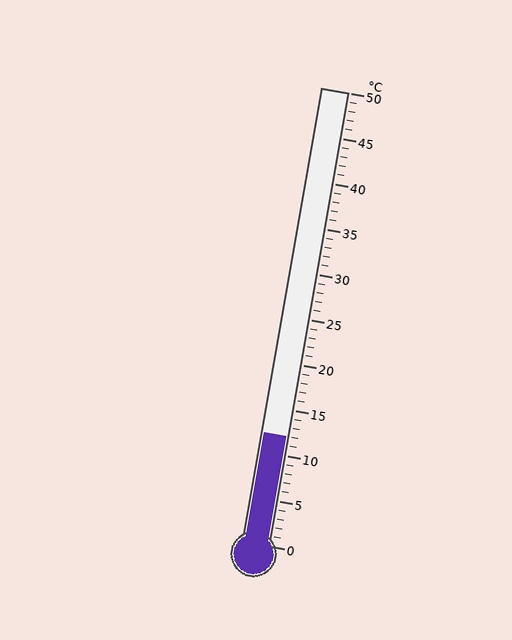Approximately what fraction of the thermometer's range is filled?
The thermometer is filled to approximately 25% of its range.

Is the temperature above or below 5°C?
The temperature is above 5°C.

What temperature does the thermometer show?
The thermometer shows approximately 12°C.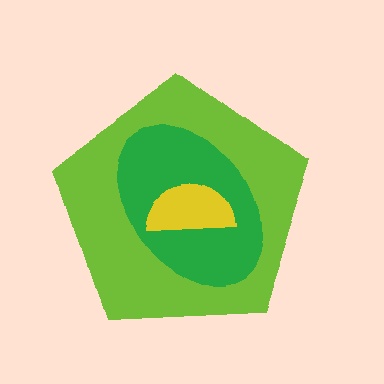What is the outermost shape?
The lime pentagon.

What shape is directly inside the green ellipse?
The yellow semicircle.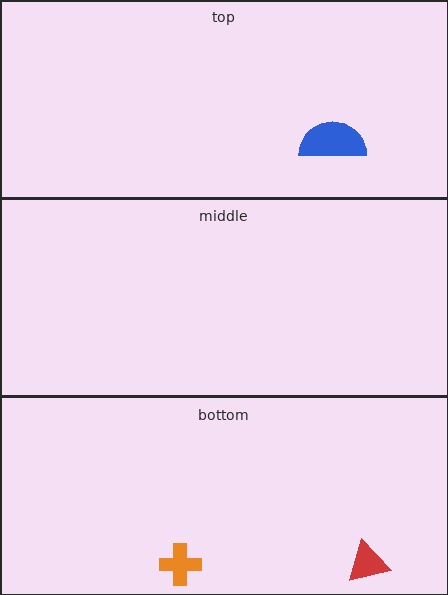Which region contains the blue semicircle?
The top region.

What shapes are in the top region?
The blue semicircle.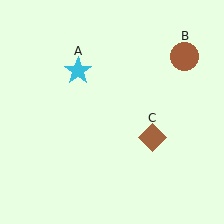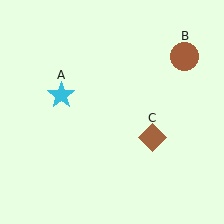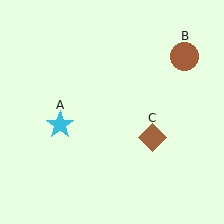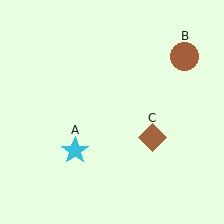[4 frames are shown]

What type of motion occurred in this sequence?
The cyan star (object A) rotated counterclockwise around the center of the scene.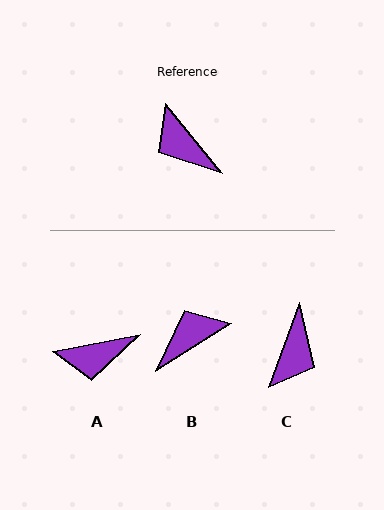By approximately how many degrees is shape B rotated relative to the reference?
Approximately 97 degrees clockwise.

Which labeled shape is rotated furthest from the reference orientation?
C, about 121 degrees away.